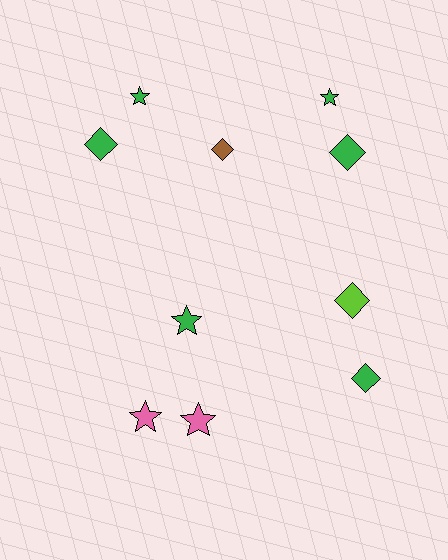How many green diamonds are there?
There are 3 green diamonds.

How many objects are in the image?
There are 10 objects.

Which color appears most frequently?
Green, with 6 objects.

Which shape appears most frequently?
Diamond, with 5 objects.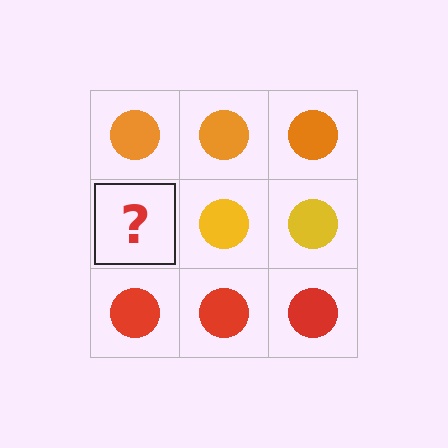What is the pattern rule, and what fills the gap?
The rule is that each row has a consistent color. The gap should be filled with a yellow circle.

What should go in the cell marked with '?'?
The missing cell should contain a yellow circle.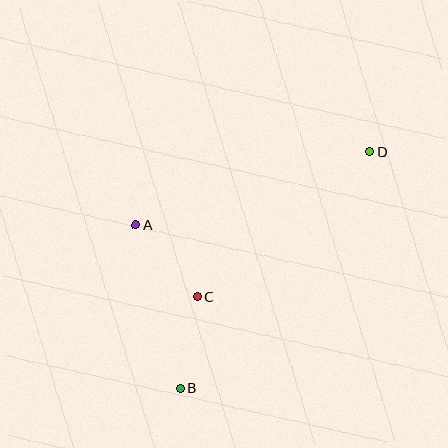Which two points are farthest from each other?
Points B and D are farthest from each other.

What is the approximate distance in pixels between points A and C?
The distance between A and C is approximately 94 pixels.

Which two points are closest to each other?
Points B and C are closest to each other.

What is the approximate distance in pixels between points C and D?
The distance between C and D is approximately 226 pixels.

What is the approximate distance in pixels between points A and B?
The distance between A and B is approximately 169 pixels.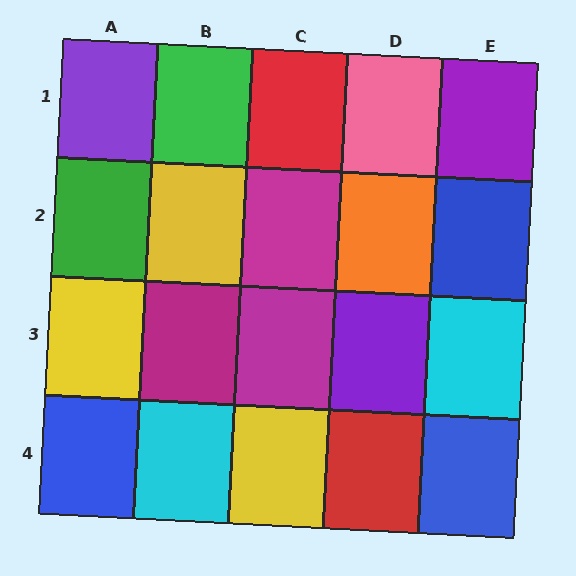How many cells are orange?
1 cell is orange.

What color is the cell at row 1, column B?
Green.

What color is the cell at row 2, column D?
Orange.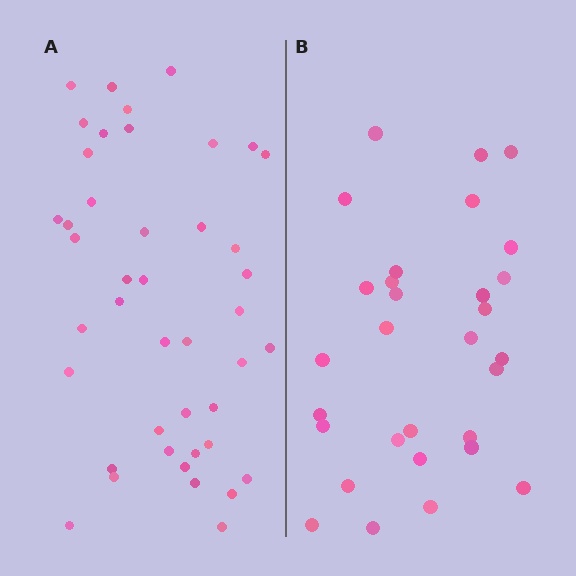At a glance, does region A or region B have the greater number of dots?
Region A (the left region) has more dots.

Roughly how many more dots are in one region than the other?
Region A has approximately 15 more dots than region B.